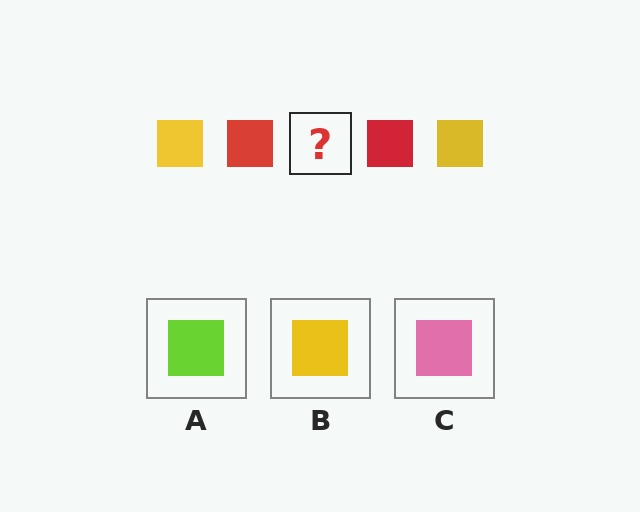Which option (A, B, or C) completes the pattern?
B.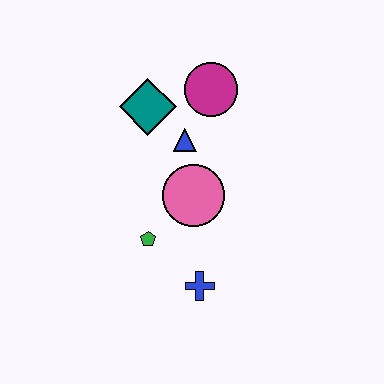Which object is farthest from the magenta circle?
The blue cross is farthest from the magenta circle.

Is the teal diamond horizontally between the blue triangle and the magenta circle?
No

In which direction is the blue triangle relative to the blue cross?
The blue triangle is above the blue cross.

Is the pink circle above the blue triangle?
No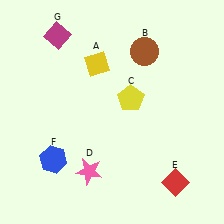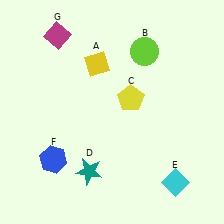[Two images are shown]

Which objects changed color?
B changed from brown to lime. D changed from pink to teal. E changed from red to cyan.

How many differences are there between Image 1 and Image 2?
There are 3 differences between the two images.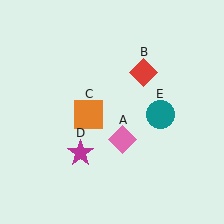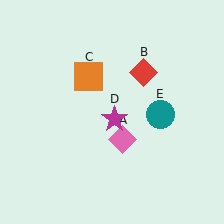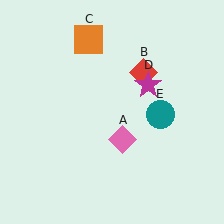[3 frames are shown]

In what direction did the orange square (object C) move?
The orange square (object C) moved up.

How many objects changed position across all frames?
2 objects changed position: orange square (object C), magenta star (object D).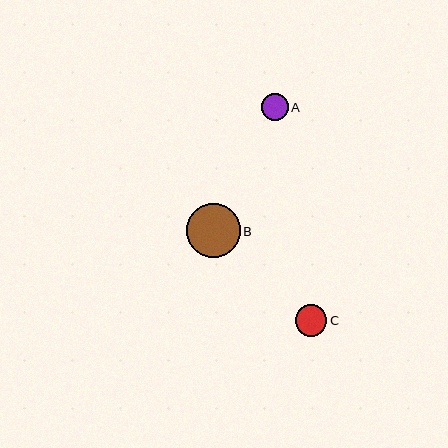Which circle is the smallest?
Circle A is the smallest with a size of approximately 27 pixels.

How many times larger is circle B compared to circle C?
Circle B is approximately 1.7 times the size of circle C.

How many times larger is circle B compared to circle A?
Circle B is approximately 2.0 times the size of circle A.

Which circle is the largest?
Circle B is the largest with a size of approximately 54 pixels.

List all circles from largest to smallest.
From largest to smallest: B, C, A.